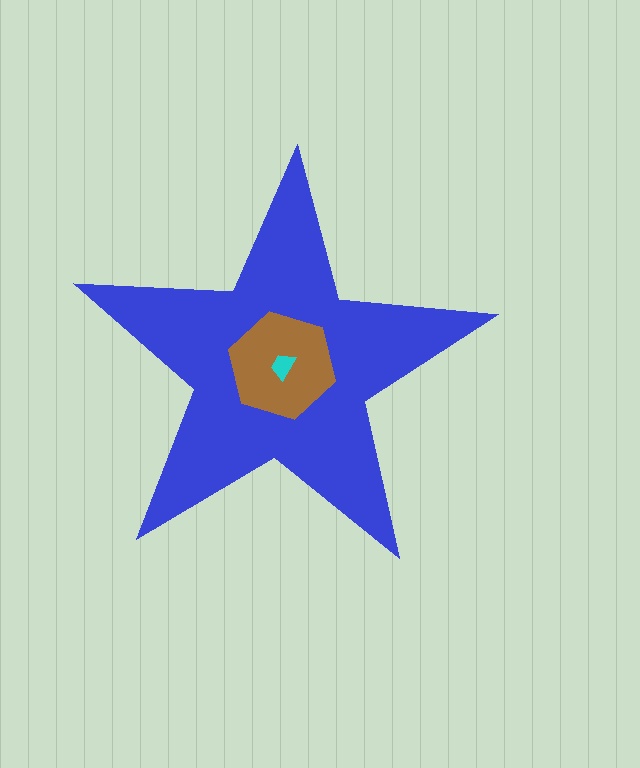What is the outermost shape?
The blue star.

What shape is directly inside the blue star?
The brown hexagon.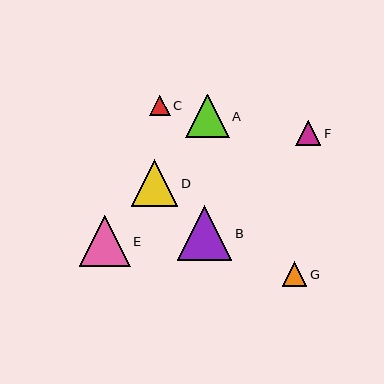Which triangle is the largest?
Triangle B is the largest with a size of approximately 55 pixels.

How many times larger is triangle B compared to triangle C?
Triangle B is approximately 2.6 times the size of triangle C.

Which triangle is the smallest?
Triangle C is the smallest with a size of approximately 21 pixels.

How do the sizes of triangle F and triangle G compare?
Triangle F and triangle G are approximately the same size.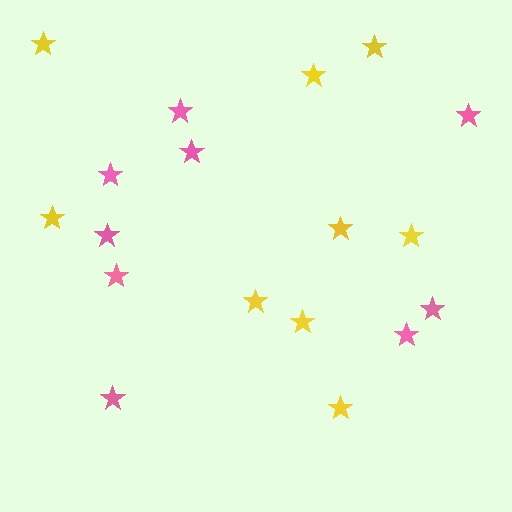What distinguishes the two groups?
There are 2 groups: one group of yellow stars (9) and one group of pink stars (9).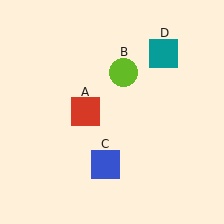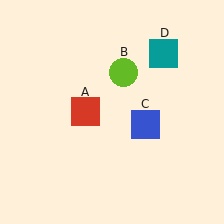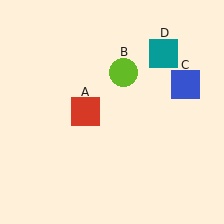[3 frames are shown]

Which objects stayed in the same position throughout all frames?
Red square (object A) and lime circle (object B) and teal square (object D) remained stationary.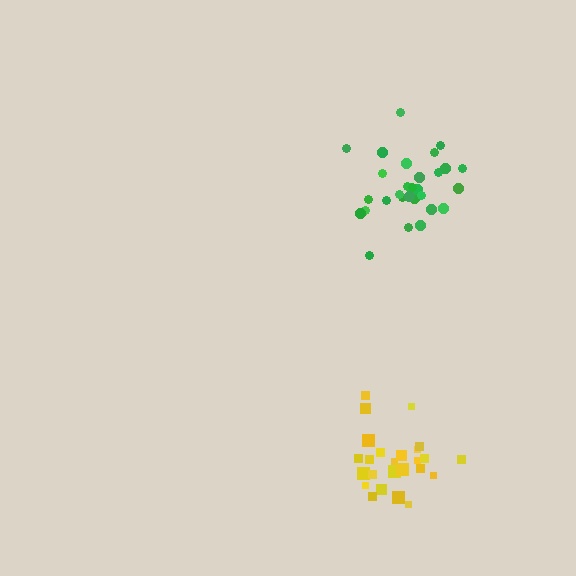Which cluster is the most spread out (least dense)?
Green.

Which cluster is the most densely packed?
Yellow.